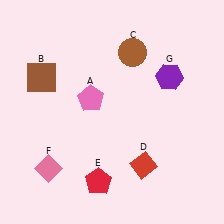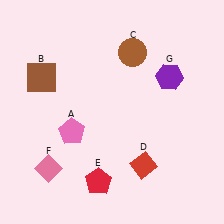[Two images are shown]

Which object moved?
The pink pentagon (A) moved down.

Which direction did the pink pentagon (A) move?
The pink pentagon (A) moved down.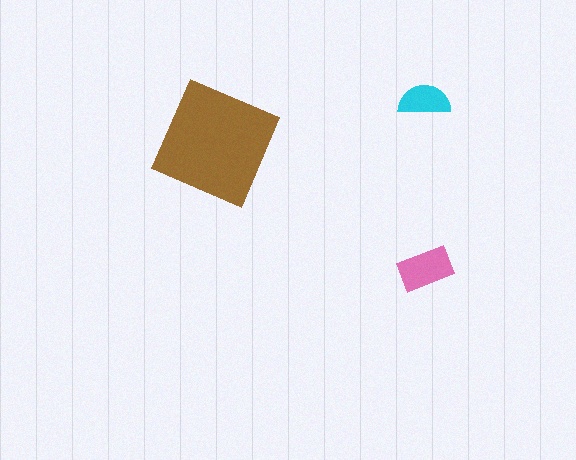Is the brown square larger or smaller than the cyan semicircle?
Larger.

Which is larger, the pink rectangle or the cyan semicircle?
The pink rectangle.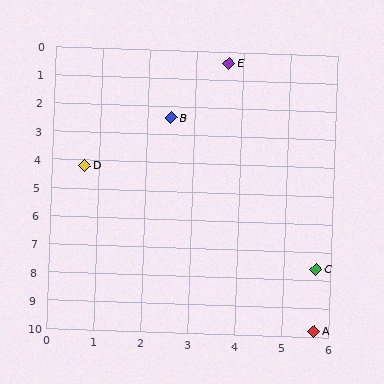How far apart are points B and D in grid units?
Points B and D are about 2.5 grid units apart.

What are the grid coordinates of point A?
Point A is at approximately (5.7, 9.8).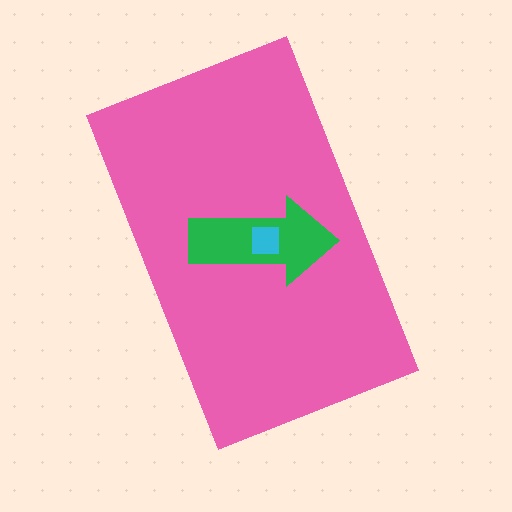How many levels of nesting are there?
3.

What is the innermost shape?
The cyan square.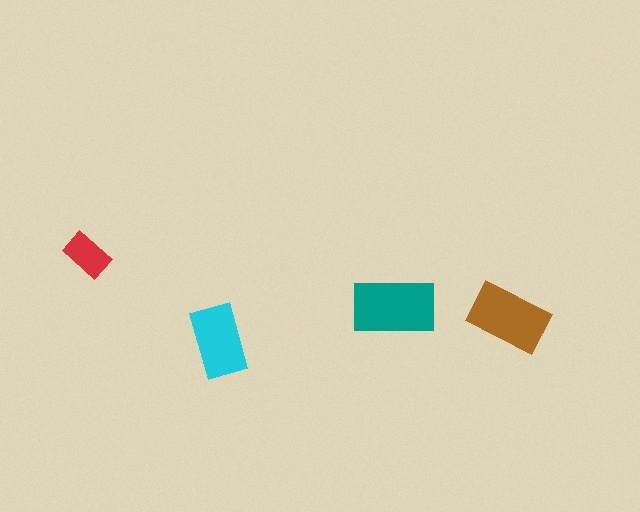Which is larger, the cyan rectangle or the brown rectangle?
The brown one.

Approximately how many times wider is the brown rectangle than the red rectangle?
About 1.5 times wider.